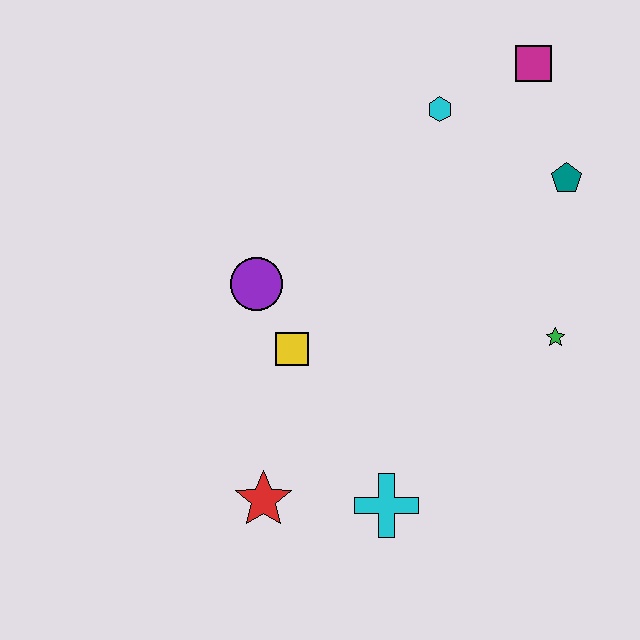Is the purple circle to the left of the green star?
Yes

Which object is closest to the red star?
The cyan cross is closest to the red star.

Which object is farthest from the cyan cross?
The magenta square is farthest from the cyan cross.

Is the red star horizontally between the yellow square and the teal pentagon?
No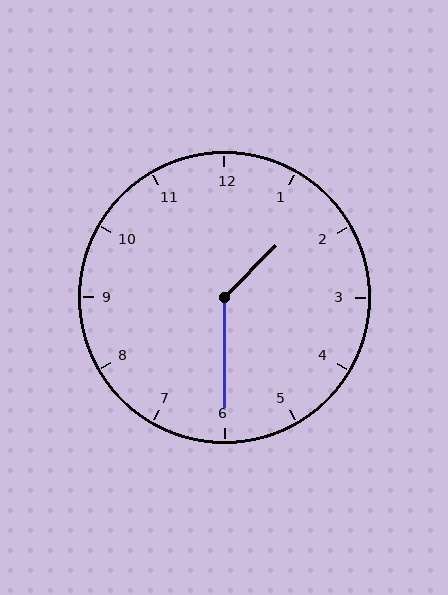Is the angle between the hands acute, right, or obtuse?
It is obtuse.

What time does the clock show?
1:30.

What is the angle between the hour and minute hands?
Approximately 135 degrees.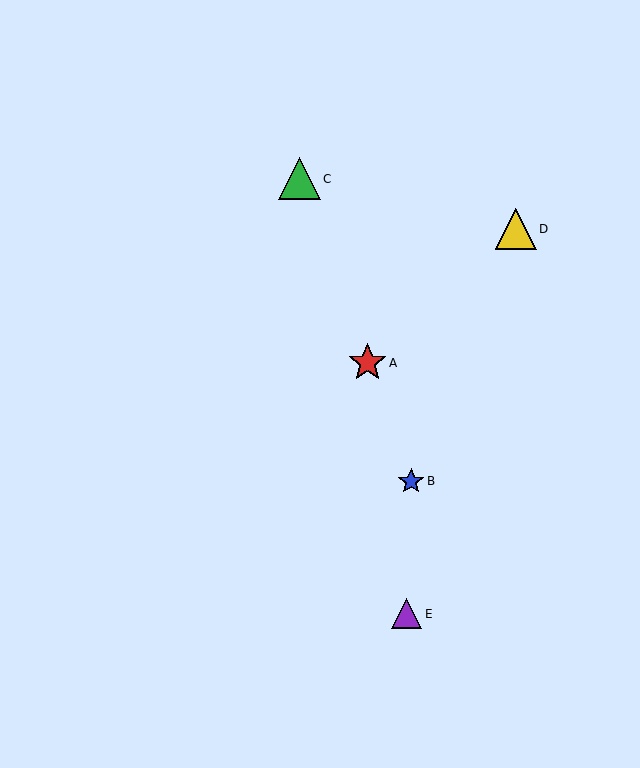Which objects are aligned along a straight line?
Objects A, B, C are aligned along a straight line.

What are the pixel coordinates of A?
Object A is at (367, 363).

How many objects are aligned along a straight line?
3 objects (A, B, C) are aligned along a straight line.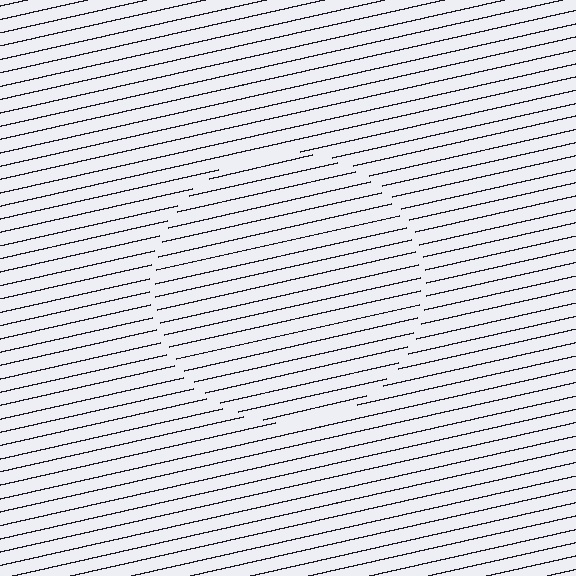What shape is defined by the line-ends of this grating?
An illusory circle. The interior of the shape contains the same grating, shifted by half a period — the contour is defined by the phase discontinuity where line-ends from the inner and outer gratings abut.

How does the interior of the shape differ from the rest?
The interior of the shape contains the same grating, shifted by half a period — the contour is defined by the phase discontinuity where line-ends from the inner and outer gratings abut.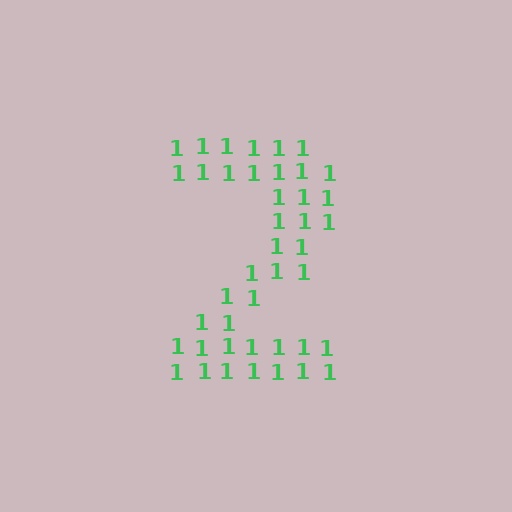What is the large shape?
The large shape is the digit 2.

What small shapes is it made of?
It is made of small digit 1's.